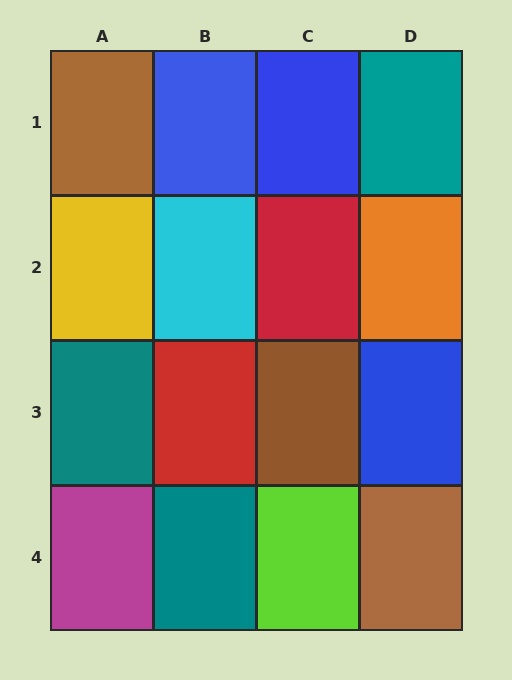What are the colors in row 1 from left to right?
Brown, blue, blue, teal.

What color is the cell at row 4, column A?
Magenta.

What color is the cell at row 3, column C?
Brown.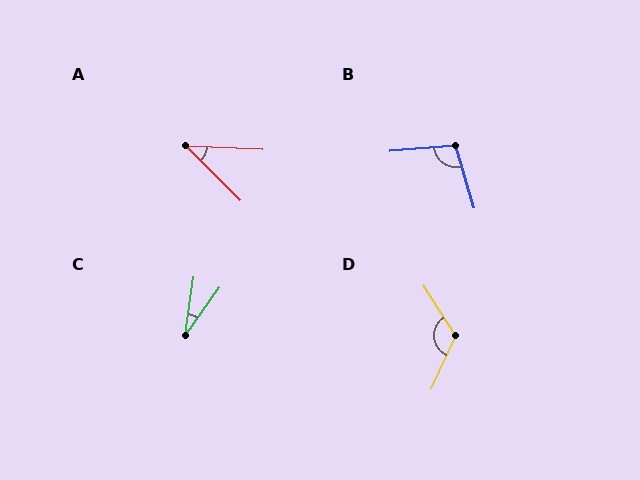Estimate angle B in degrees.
Approximately 102 degrees.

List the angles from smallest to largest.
C (27°), A (43°), B (102°), D (123°).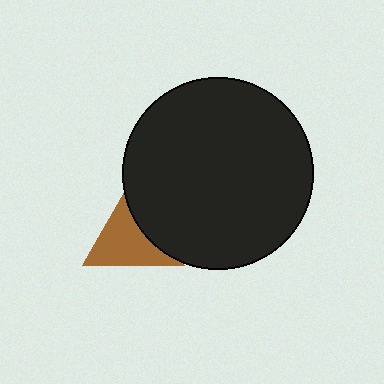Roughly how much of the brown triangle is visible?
Most of it is visible (roughly 65%).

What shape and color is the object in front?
The object in front is a black circle.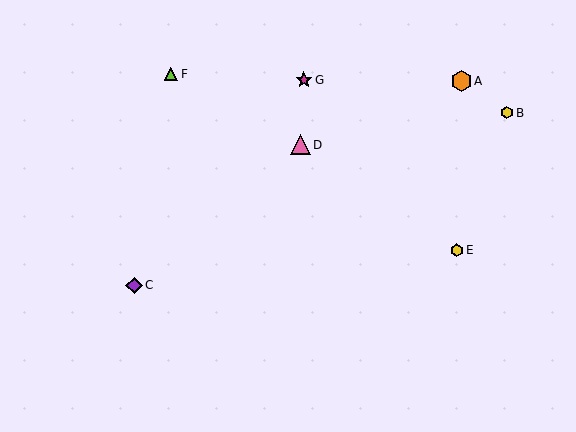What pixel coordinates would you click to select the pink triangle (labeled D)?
Click at (301, 145) to select the pink triangle D.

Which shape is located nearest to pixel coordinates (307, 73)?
The magenta star (labeled G) at (304, 80) is nearest to that location.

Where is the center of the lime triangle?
The center of the lime triangle is at (171, 74).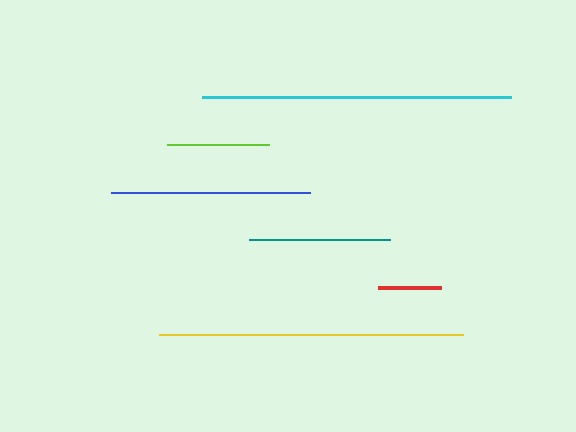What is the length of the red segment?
The red segment is approximately 63 pixels long.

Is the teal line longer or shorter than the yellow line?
The yellow line is longer than the teal line.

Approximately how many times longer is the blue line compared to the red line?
The blue line is approximately 3.1 times the length of the red line.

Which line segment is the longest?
The cyan line is the longest at approximately 310 pixels.